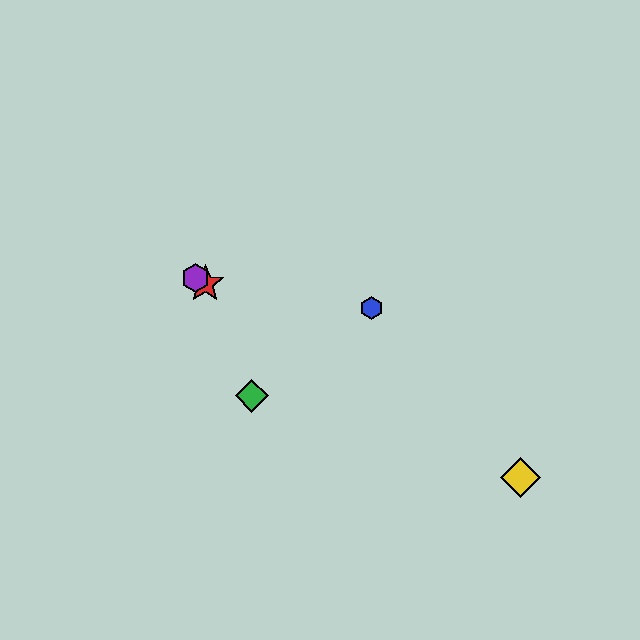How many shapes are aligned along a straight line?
3 shapes (the red star, the yellow diamond, the purple hexagon) are aligned along a straight line.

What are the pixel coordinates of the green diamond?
The green diamond is at (252, 396).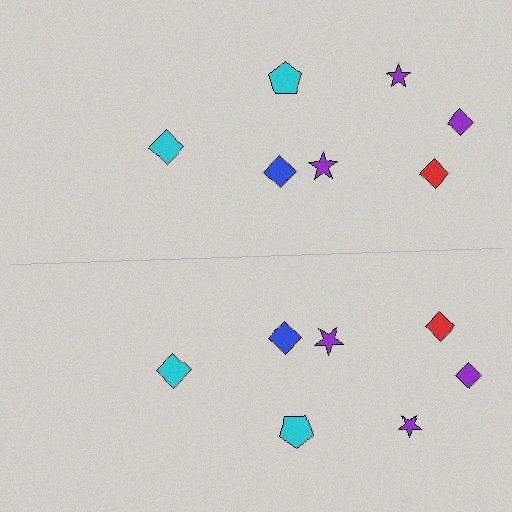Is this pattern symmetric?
Yes, this pattern has bilateral (reflection) symmetry.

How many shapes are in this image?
There are 14 shapes in this image.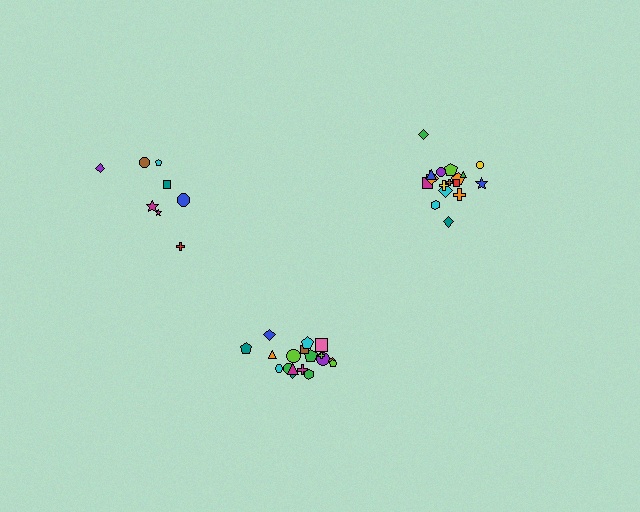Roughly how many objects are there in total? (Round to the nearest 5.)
Roughly 45 objects in total.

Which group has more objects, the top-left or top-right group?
The top-right group.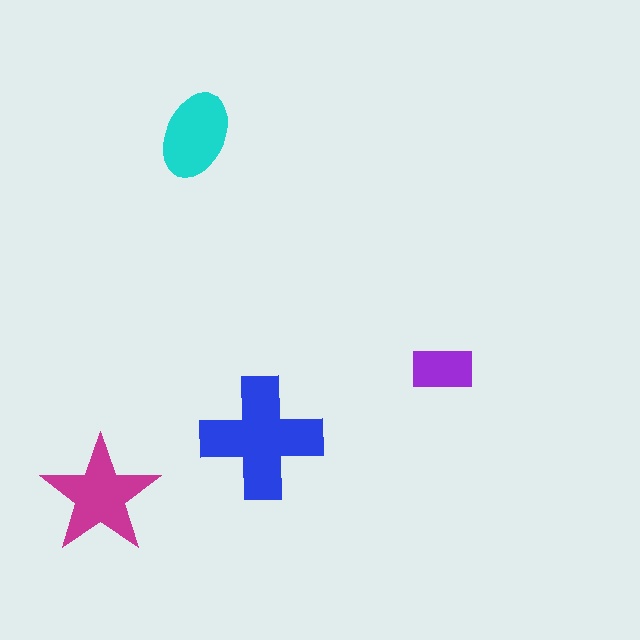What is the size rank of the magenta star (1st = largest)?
2nd.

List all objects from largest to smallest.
The blue cross, the magenta star, the cyan ellipse, the purple rectangle.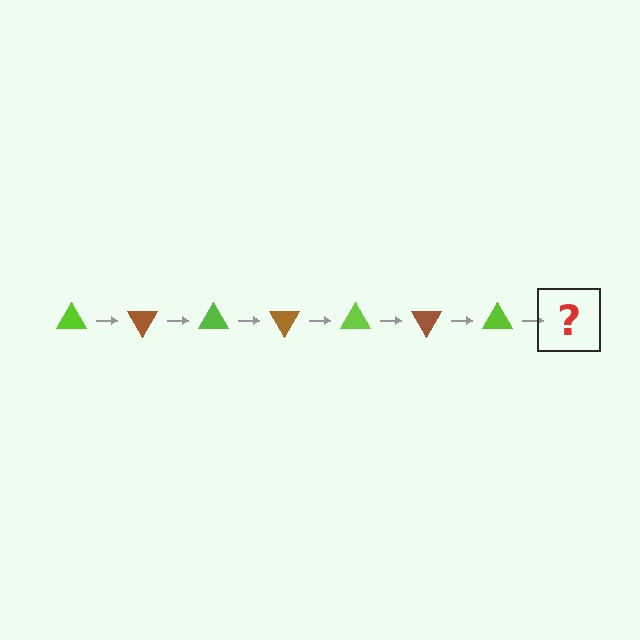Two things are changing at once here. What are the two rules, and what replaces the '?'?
The two rules are that it rotates 60 degrees each step and the color cycles through lime and brown. The '?' should be a brown triangle, rotated 420 degrees from the start.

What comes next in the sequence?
The next element should be a brown triangle, rotated 420 degrees from the start.